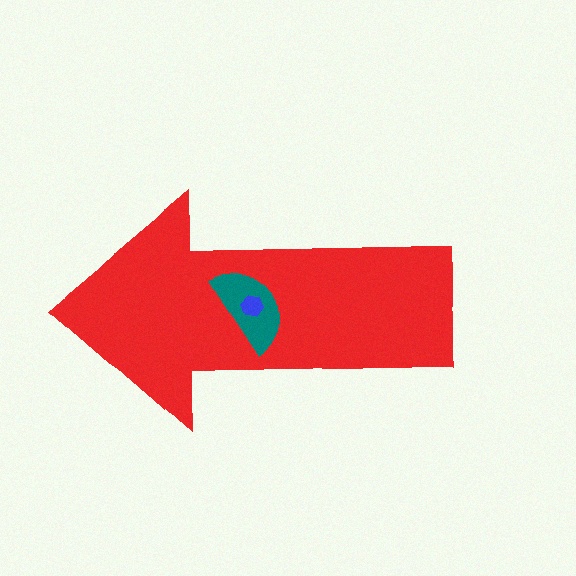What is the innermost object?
The blue hexagon.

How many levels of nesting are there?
3.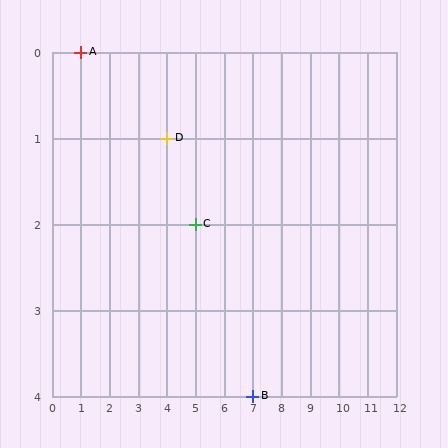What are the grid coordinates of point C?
Point C is at grid coordinates (5, 2).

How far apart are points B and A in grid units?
Points B and A are 6 columns and 4 rows apart (about 7.2 grid units diagonally).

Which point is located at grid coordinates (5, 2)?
Point C is at (5, 2).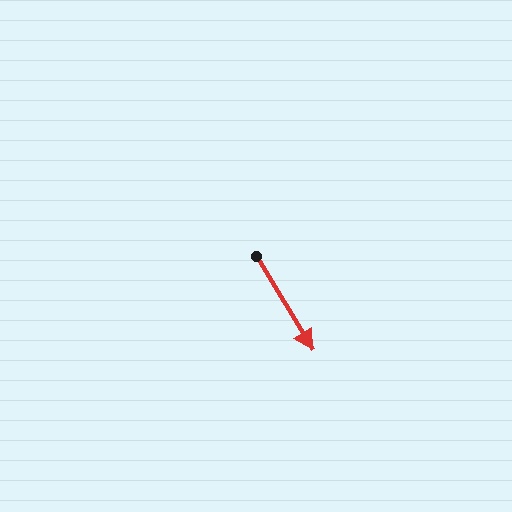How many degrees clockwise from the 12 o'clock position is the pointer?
Approximately 149 degrees.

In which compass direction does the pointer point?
Southeast.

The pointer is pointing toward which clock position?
Roughly 5 o'clock.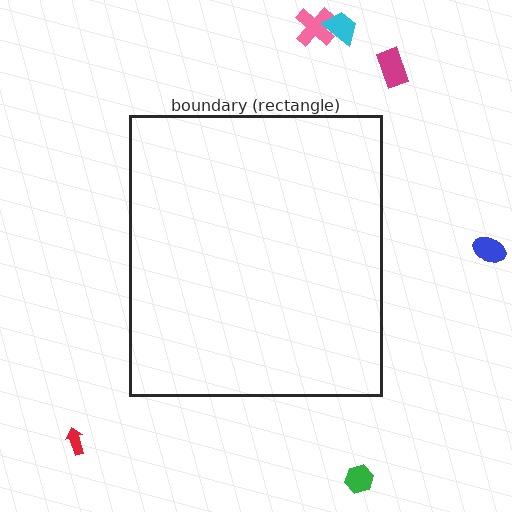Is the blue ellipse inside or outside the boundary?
Outside.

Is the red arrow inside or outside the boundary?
Outside.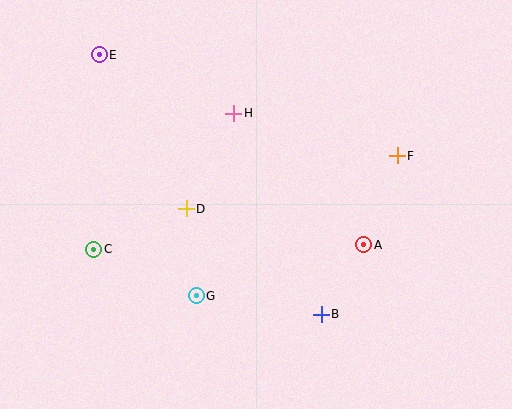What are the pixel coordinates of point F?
Point F is at (397, 156).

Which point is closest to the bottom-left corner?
Point C is closest to the bottom-left corner.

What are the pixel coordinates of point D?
Point D is at (186, 209).